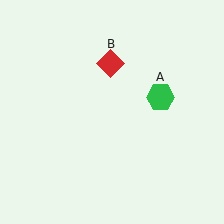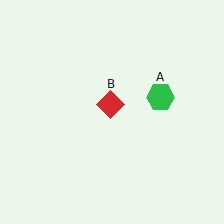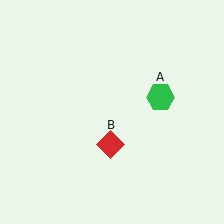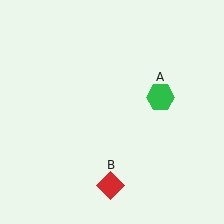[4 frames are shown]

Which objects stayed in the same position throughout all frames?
Green hexagon (object A) remained stationary.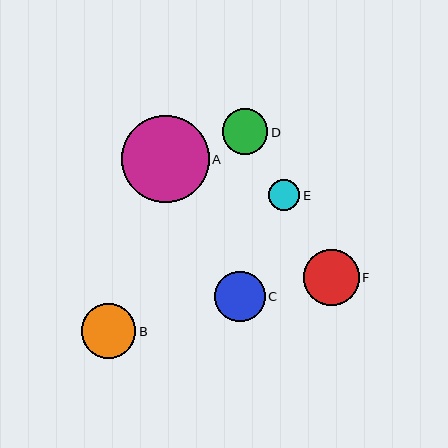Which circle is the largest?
Circle A is the largest with a size of approximately 87 pixels.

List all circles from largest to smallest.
From largest to smallest: A, F, B, C, D, E.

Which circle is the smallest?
Circle E is the smallest with a size of approximately 31 pixels.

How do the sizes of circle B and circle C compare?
Circle B and circle C are approximately the same size.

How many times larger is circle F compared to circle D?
Circle F is approximately 1.2 times the size of circle D.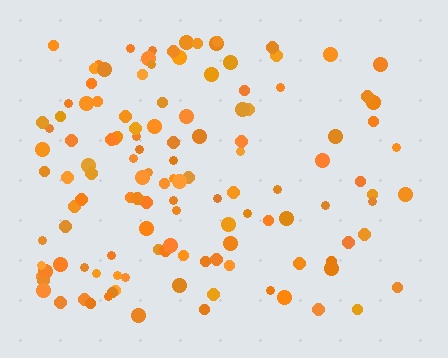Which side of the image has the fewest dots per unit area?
The right.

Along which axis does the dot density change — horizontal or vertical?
Horizontal.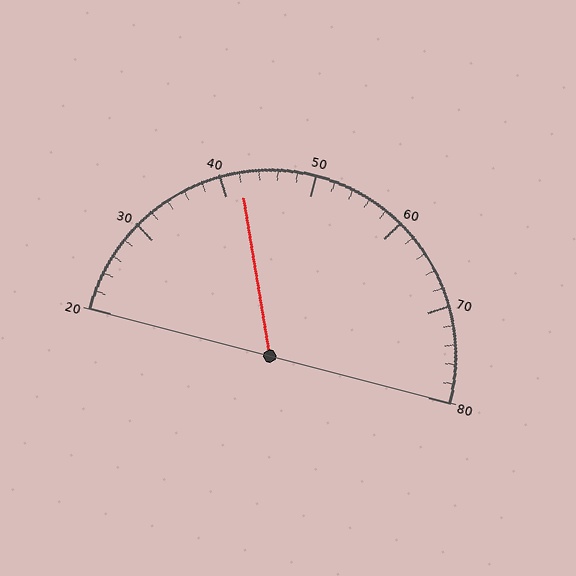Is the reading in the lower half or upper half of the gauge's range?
The reading is in the lower half of the range (20 to 80).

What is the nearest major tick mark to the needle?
The nearest major tick mark is 40.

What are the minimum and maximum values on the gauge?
The gauge ranges from 20 to 80.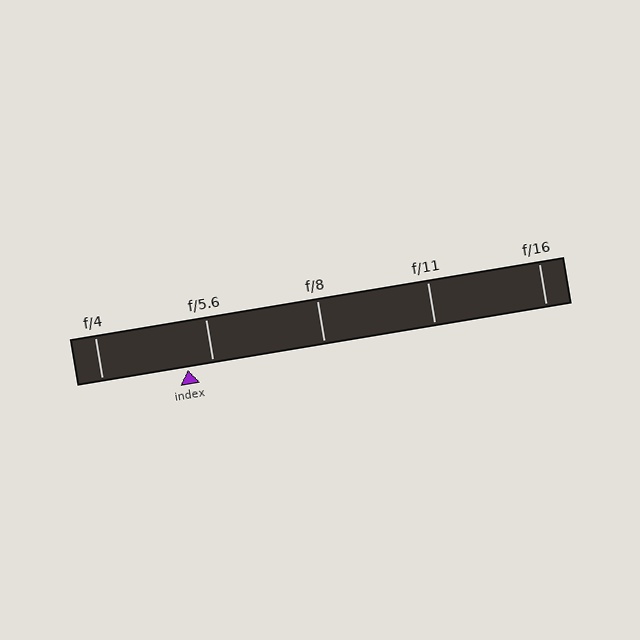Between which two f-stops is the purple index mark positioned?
The index mark is between f/4 and f/5.6.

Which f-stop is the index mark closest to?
The index mark is closest to f/5.6.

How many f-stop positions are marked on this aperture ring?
There are 5 f-stop positions marked.